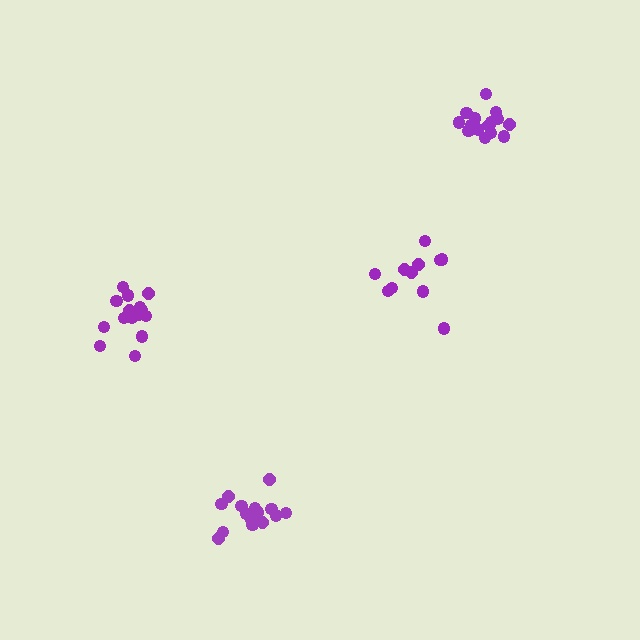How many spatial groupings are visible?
There are 4 spatial groupings.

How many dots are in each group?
Group 1: 15 dots, Group 2: 11 dots, Group 3: 16 dots, Group 4: 16 dots (58 total).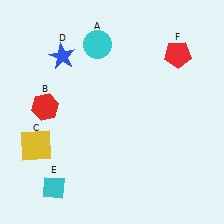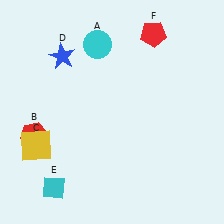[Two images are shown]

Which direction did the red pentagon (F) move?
The red pentagon (F) moved left.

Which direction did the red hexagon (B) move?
The red hexagon (B) moved down.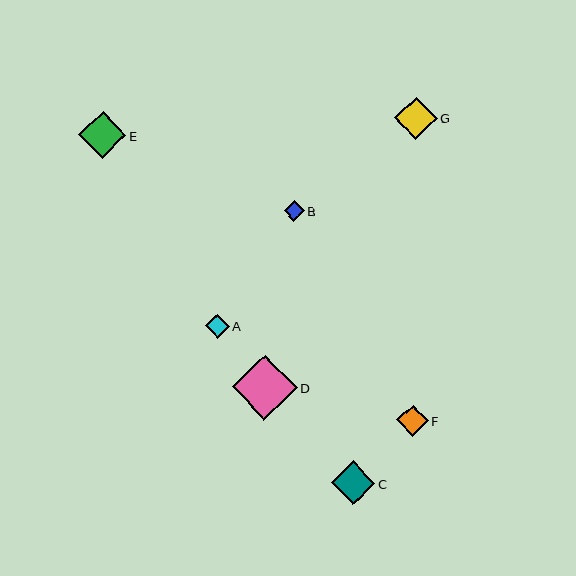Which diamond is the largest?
Diamond D is the largest with a size of approximately 65 pixels.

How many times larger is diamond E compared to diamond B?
Diamond E is approximately 2.3 times the size of diamond B.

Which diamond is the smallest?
Diamond B is the smallest with a size of approximately 20 pixels.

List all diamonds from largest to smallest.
From largest to smallest: D, E, C, G, F, A, B.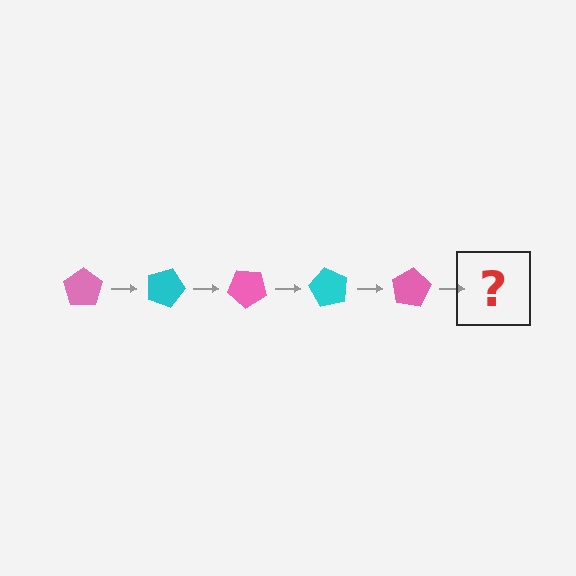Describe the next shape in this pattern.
It should be a cyan pentagon, rotated 100 degrees from the start.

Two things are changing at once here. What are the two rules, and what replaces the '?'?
The two rules are that it rotates 20 degrees each step and the color cycles through pink and cyan. The '?' should be a cyan pentagon, rotated 100 degrees from the start.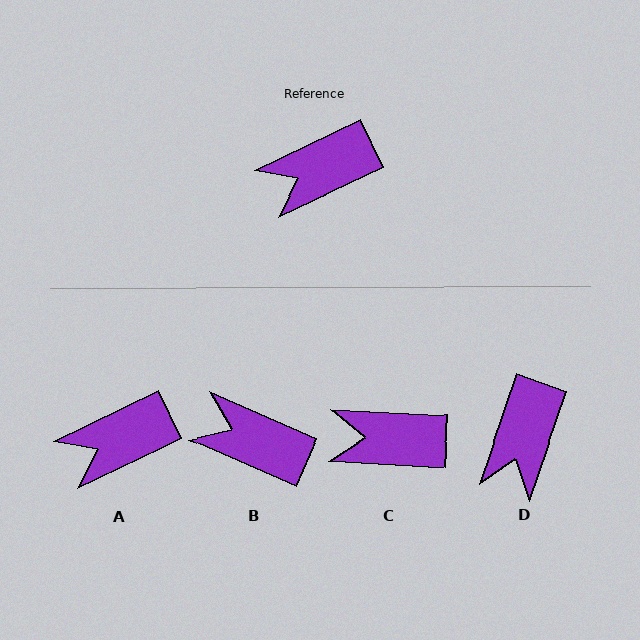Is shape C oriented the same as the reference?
No, it is off by about 29 degrees.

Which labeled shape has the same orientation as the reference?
A.